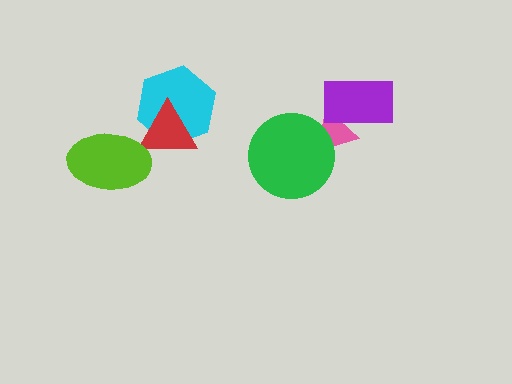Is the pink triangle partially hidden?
Yes, it is partially covered by another shape.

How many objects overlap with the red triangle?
2 objects overlap with the red triangle.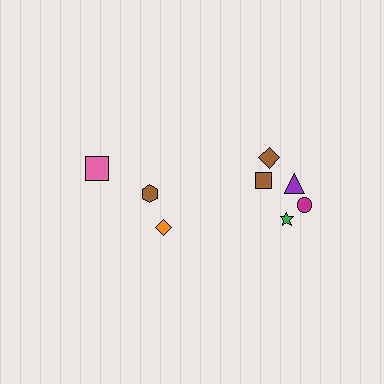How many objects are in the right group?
There are 5 objects.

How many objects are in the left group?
There are 3 objects.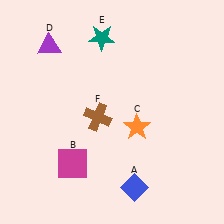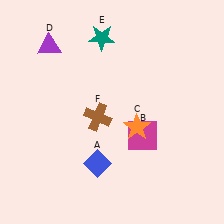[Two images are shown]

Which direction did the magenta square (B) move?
The magenta square (B) moved right.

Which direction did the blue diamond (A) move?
The blue diamond (A) moved left.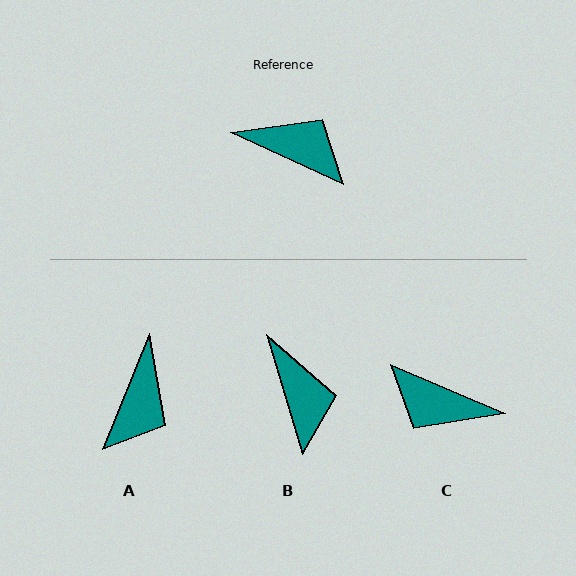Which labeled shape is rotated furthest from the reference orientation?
C, about 178 degrees away.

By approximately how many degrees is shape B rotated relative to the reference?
Approximately 48 degrees clockwise.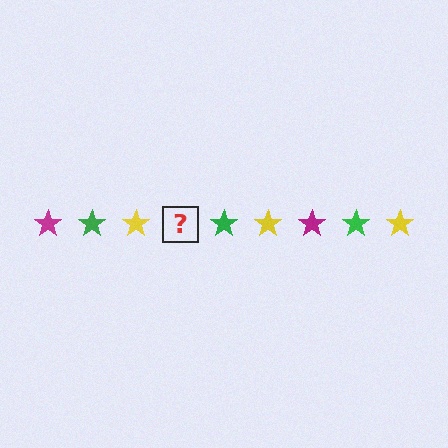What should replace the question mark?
The question mark should be replaced with a magenta star.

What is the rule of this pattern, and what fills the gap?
The rule is that the pattern cycles through magenta, green, yellow stars. The gap should be filled with a magenta star.